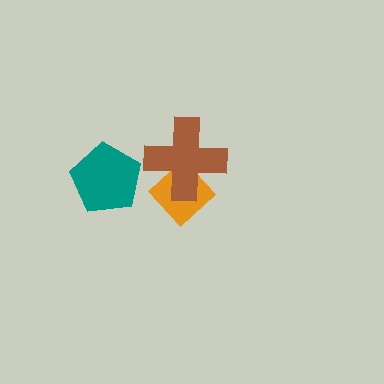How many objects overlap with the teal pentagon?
0 objects overlap with the teal pentagon.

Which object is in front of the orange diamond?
The brown cross is in front of the orange diamond.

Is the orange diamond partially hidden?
Yes, it is partially covered by another shape.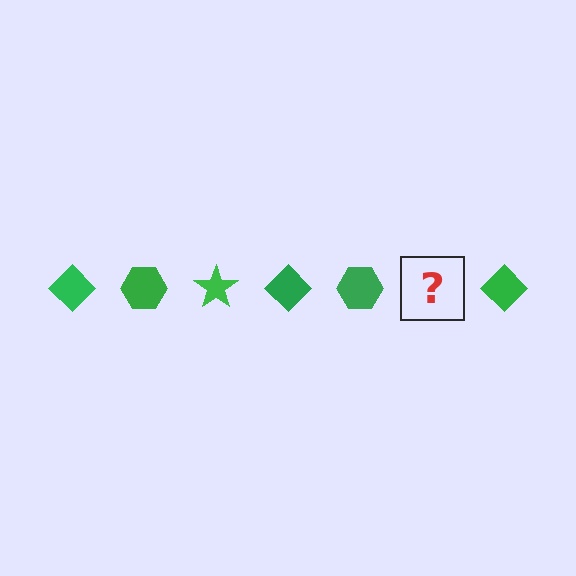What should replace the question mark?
The question mark should be replaced with a green star.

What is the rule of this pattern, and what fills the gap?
The rule is that the pattern cycles through diamond, hexagon, star shapes in green. The gap should be filled with a green star.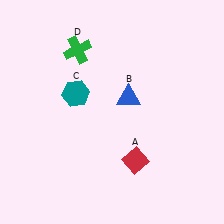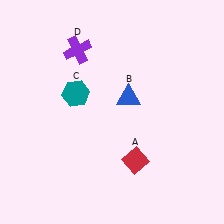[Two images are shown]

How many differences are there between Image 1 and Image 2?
There is 1 difference between the two images.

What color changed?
The cross (D) changed from green in Image 1 to purple in Image 2.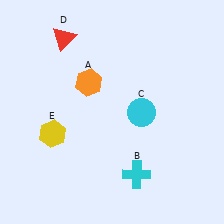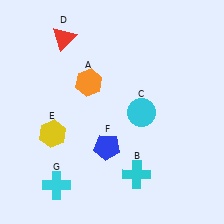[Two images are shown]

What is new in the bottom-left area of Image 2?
A cyan cross (G) was added in the bottom-left area of Image 2.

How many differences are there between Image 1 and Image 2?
There are 2 differences between the two images.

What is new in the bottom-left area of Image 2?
A blue pentagon (F) was added in the bottom-left area of Image 2.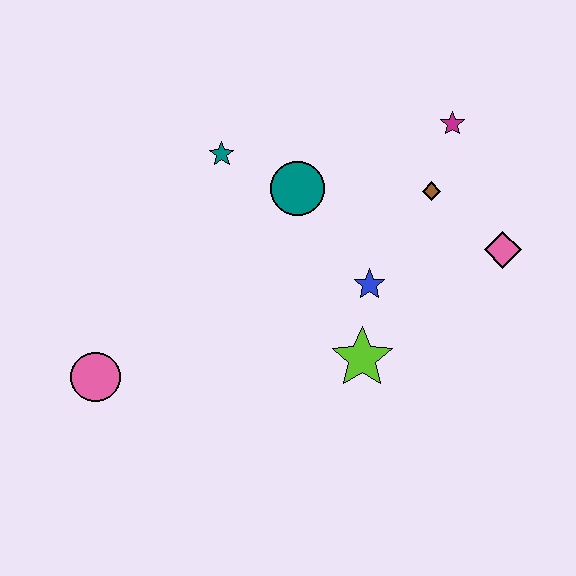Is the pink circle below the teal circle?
Yes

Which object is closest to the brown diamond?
The magenta star is closest to the brown diamond.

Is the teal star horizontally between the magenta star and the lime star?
No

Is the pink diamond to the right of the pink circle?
Yes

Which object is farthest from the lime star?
The pink circle is farthest from the lime star.